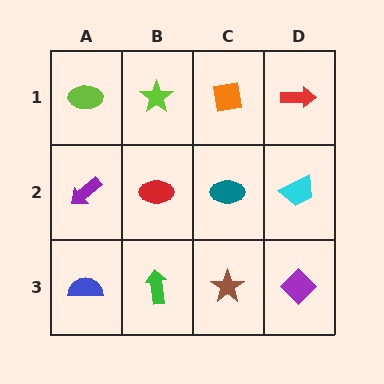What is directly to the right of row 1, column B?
An orange square.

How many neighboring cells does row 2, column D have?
3.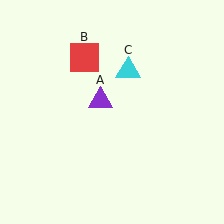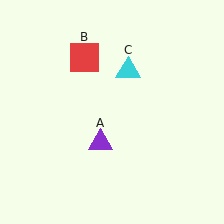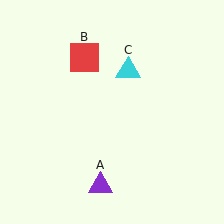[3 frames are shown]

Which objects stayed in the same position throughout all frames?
Red square (object B) and cyan triangle (object C) remained stationary.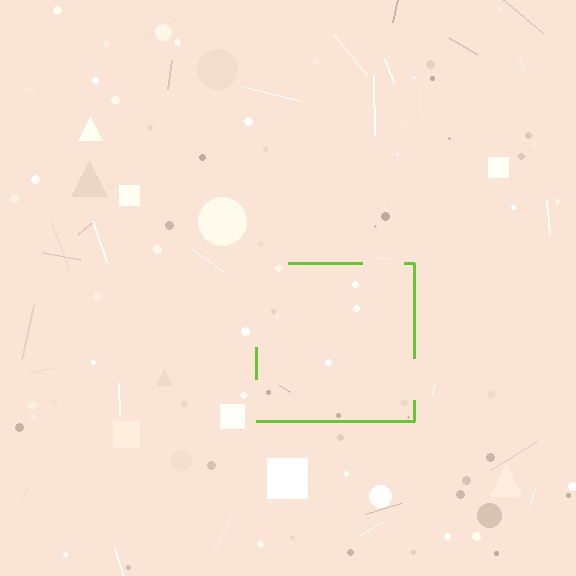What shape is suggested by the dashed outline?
The dashed outline suggests a square.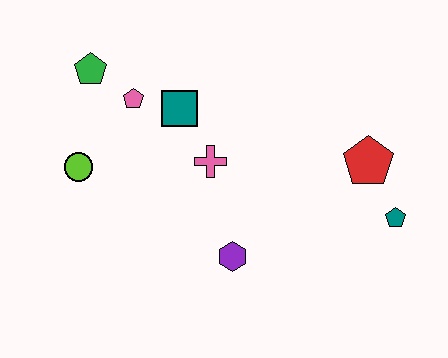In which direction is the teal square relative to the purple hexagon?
The teal square is above the purple hexagon.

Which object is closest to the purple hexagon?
The pink cross is closest to the purple hexagon.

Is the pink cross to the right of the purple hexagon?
No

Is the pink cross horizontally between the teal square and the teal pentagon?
Yes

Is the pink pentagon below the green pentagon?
Yes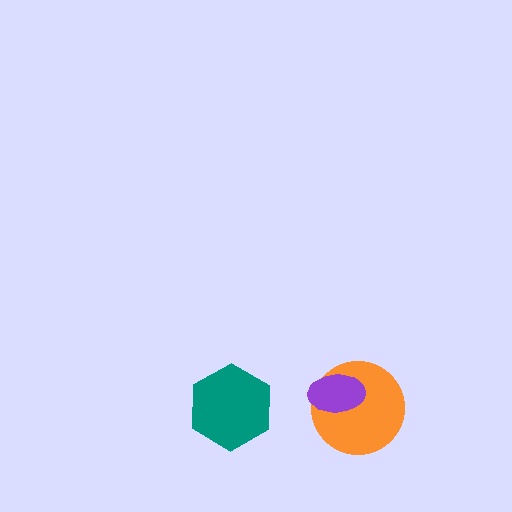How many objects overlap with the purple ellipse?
1 object overlaps with the purple ellipse.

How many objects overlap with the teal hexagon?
0 objects overlap with the teal hexagon.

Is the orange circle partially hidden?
Yes, it is partially covered by another shape.